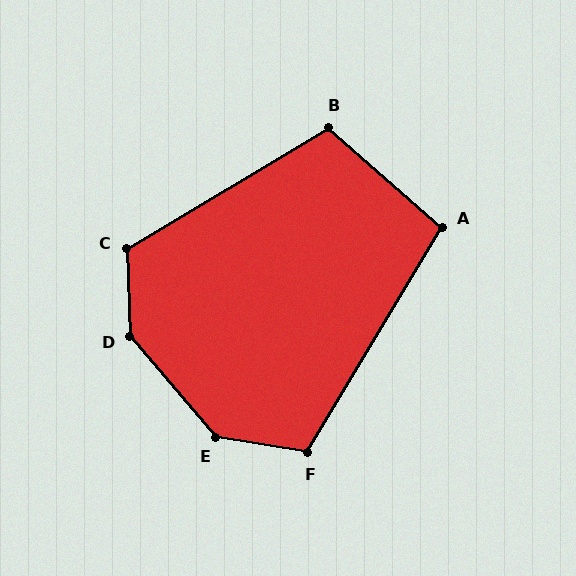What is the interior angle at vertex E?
Approximately 140 degrees (obtuse).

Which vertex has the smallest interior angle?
A, at approximately 101 degrees.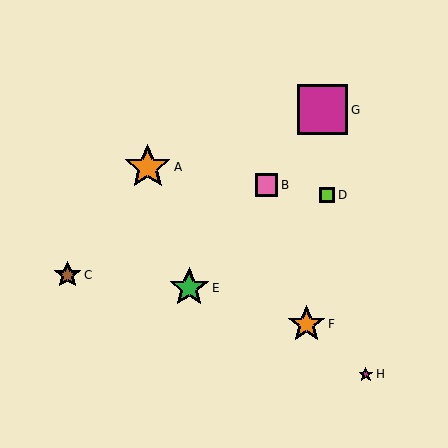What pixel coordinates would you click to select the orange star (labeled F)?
Click at (307, 324) to select the orange star F.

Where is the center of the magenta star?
The center of the magenta star is at (366, 374).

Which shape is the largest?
The magenta square (labeled G) is the largest.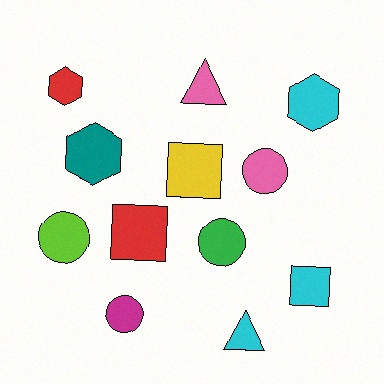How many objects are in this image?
There are 12 objects.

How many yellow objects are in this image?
There is 1 yellow object.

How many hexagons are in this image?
There are 3 hexagons.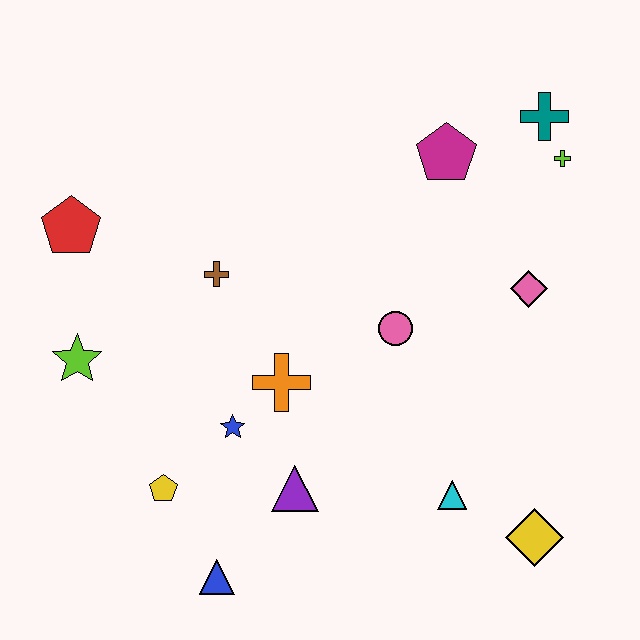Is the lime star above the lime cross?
No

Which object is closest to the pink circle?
The orange cross is closest to the pink circle.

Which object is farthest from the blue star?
The teal cross is farthest from the blue star.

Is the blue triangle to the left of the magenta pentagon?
Yes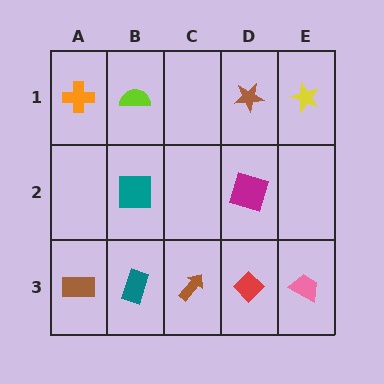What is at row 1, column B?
A lime semicircle.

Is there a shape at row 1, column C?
No, that cell is empty.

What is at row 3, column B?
A teal rectangle.